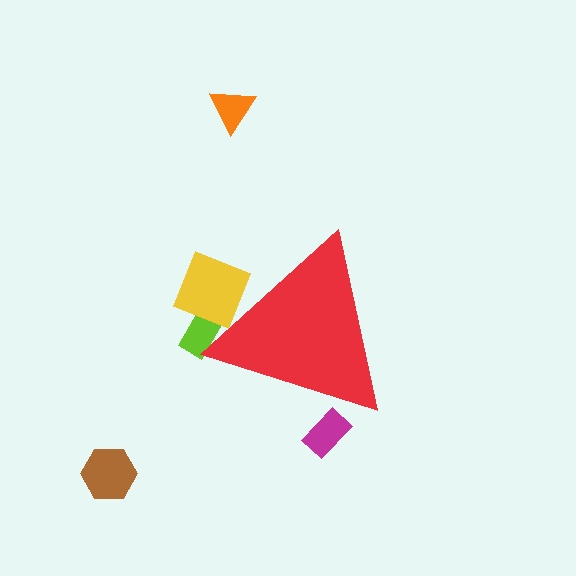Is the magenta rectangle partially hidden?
Yes, the magenta rectangle is partially hidden behind the red triangle.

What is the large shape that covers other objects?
A red triangle.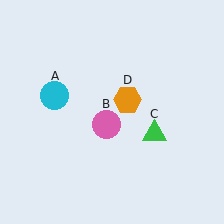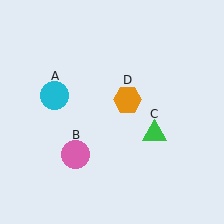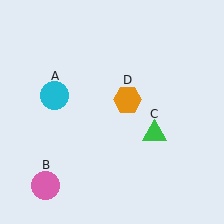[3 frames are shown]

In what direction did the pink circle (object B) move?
The pink circle (object B) moved down and to the left.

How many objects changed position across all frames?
1 object changed position: pink circle (object B).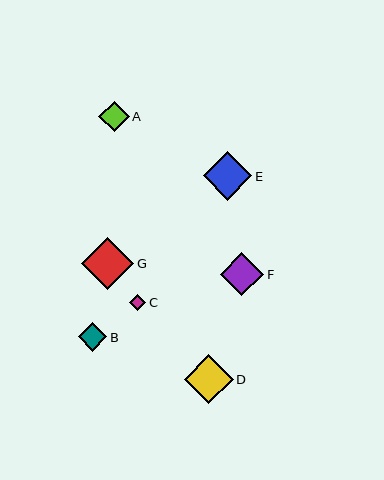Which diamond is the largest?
Diamond G is the largest with a size of approximately 52 pixels.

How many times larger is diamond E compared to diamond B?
Diamond E is approximately 1.7 times the size of diamond B.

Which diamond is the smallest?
Diamond C is the smallest with a size of approximately 16 pixels.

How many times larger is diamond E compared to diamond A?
Diamond E is approximately 1.6 times the size of diamond A.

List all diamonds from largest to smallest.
From largest to smallest: G, D, E, F, A, B, C.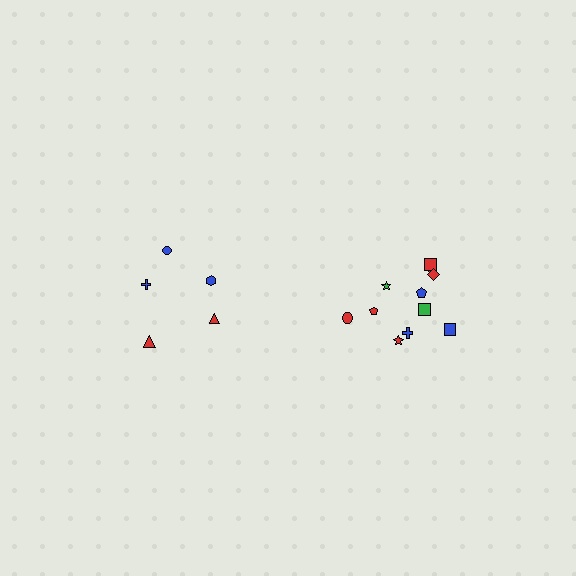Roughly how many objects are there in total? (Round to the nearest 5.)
Roughly 15 objects in total.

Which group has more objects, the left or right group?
The right group.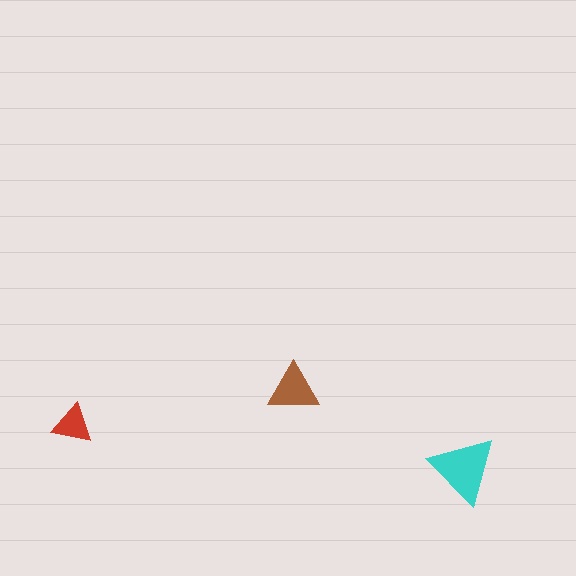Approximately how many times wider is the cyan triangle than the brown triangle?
About 1.5 times wider.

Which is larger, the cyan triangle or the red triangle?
The cyan one.